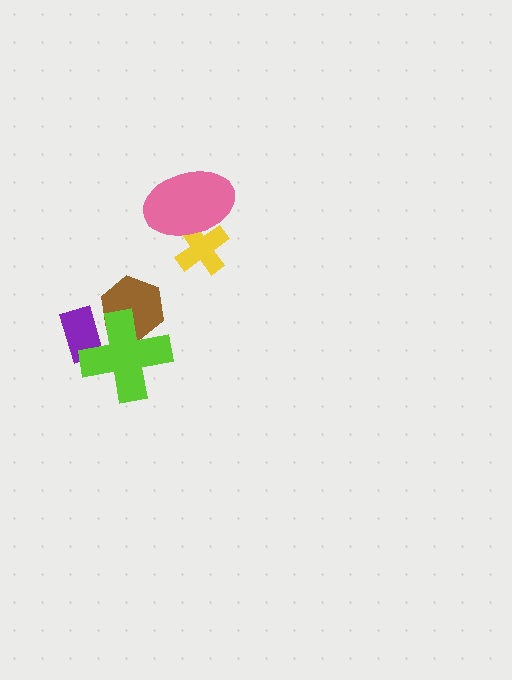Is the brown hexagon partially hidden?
Yes, it is partially covered by another shape.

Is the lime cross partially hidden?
No, no other shape covers it.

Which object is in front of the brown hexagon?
The lime cross is in front of the brown hexagon.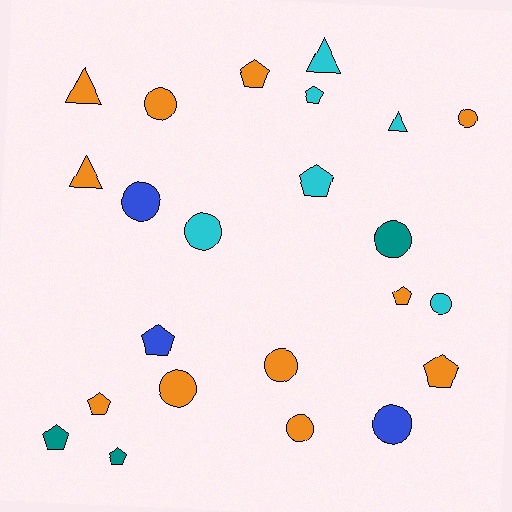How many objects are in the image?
There are 23 objects.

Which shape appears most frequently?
Circle, with 10 objects.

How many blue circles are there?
There are 2 blue circles.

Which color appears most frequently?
Orange, with 11 objects.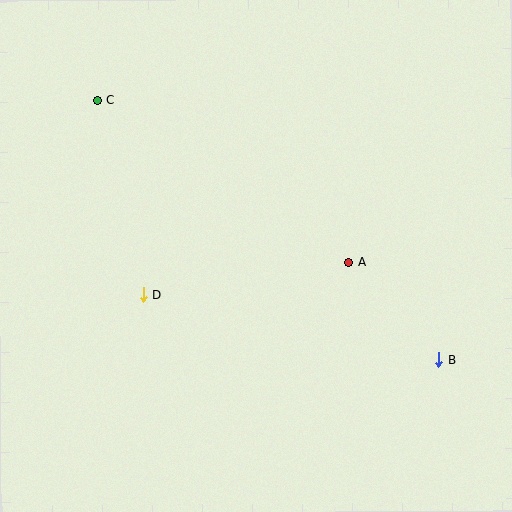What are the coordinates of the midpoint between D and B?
The midpoint between D and B is at (291, 327).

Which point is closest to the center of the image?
Point A at (349, 263) is closest to the center.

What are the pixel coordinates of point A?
Point A is at (349, 263).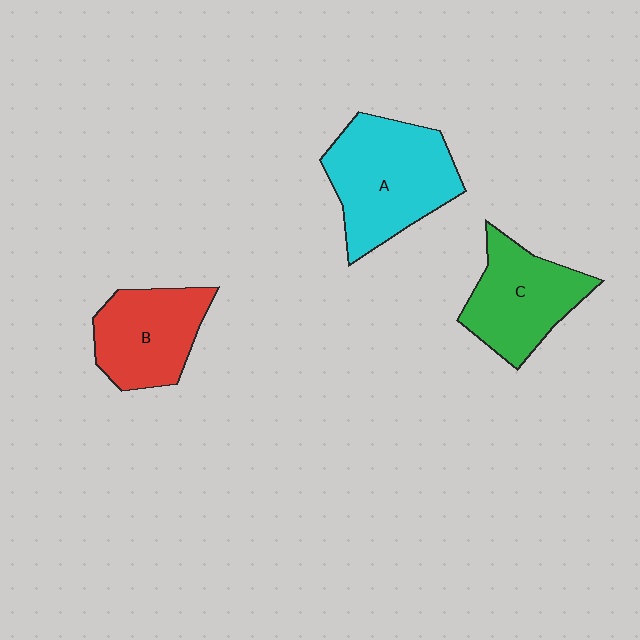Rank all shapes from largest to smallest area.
From largest to smallest: A (cyan), C (green), B (red).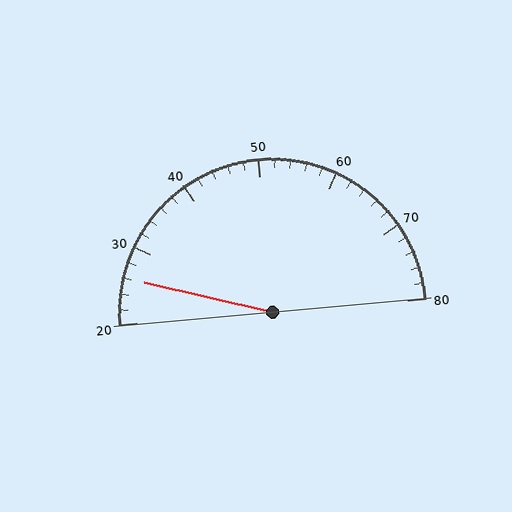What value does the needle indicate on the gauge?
The needle indicates approximately 26.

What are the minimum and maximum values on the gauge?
The gauge ranges from 20 to 80.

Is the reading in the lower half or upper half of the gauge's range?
The reading is in the lower half of the range (20 to 80).